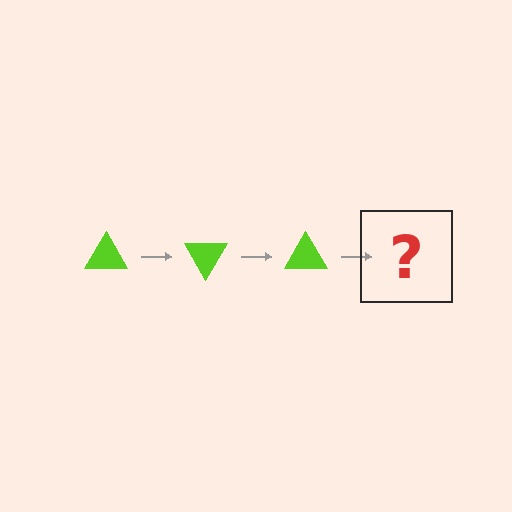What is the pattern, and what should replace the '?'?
The pattern is that the triangle rotates 60 degrees each step. The '?' should be a lime triangle rotated 180 degrees.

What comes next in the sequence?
The next element should be a lime triangle rotated 180 degrees.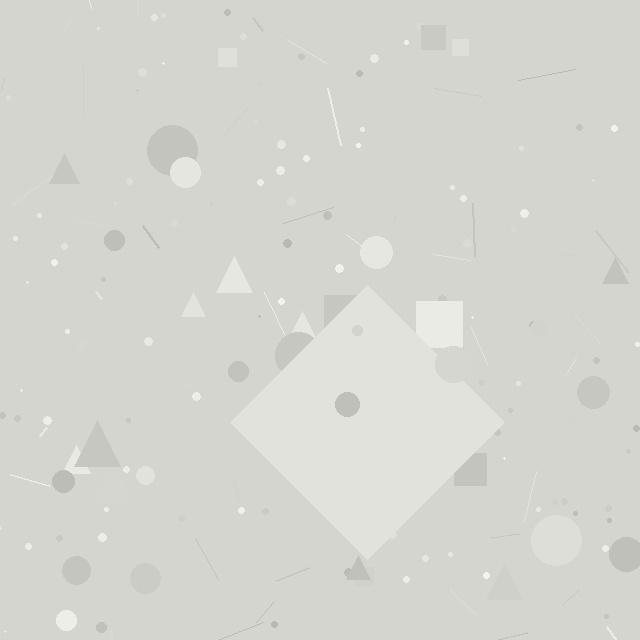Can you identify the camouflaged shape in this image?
The camouflaged shape is a diamond.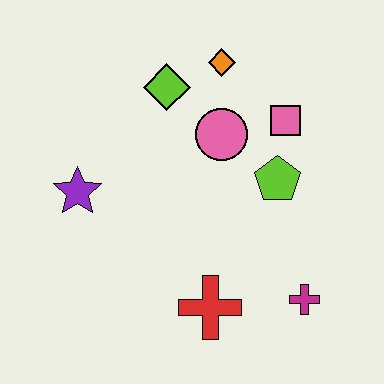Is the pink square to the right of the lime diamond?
Yes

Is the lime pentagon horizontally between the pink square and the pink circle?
Yes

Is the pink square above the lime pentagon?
Yes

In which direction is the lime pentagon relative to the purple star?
The lime pentagon is to the right of the purple star.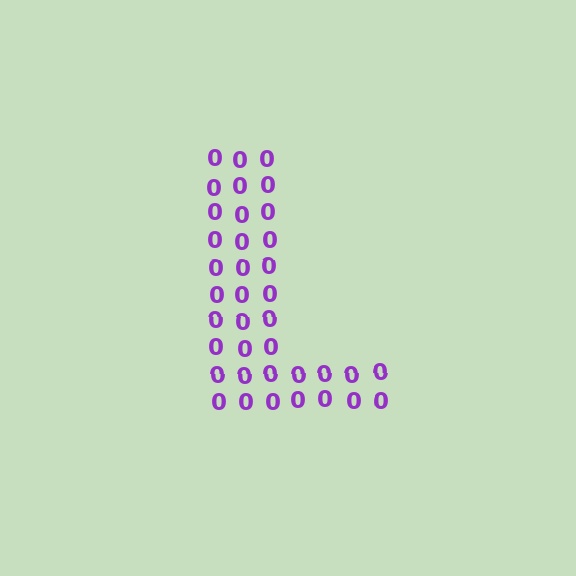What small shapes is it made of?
It is made of small digit 0's.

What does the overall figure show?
The overall figure shows the letter L.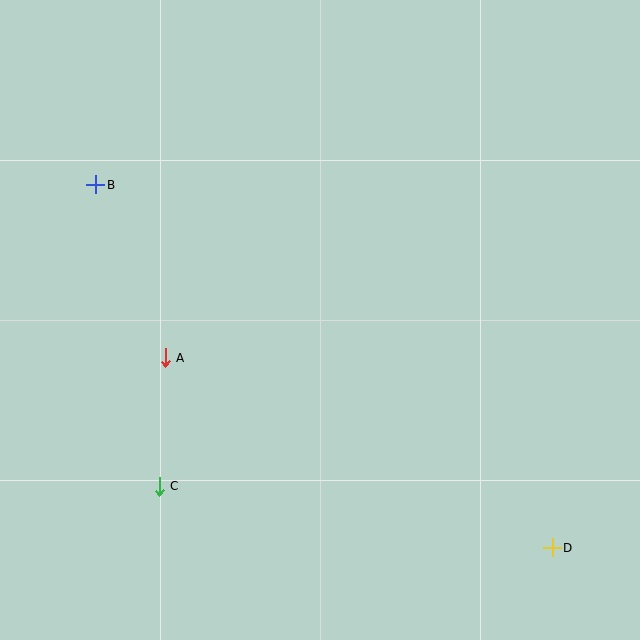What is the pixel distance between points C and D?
The distance between C and D is 398 pixels.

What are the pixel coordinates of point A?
Point A is at (165, 358).